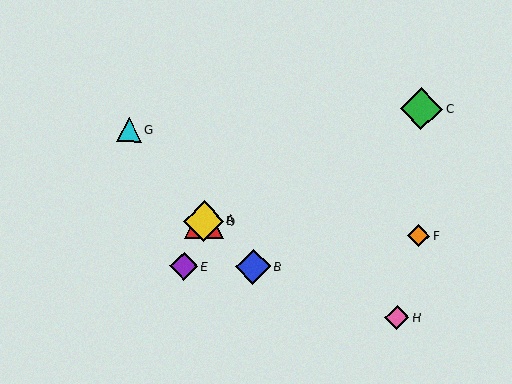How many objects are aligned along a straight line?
3 objects (A, D, E) are aligned along a straight line.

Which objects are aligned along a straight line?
Objects A, D, E are aligned along a straight line.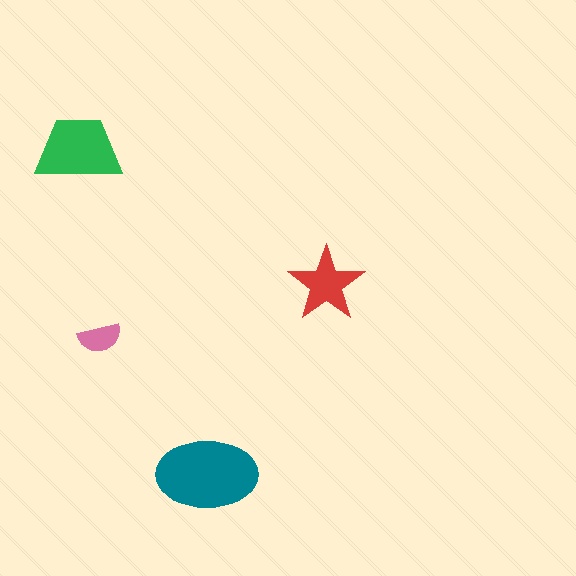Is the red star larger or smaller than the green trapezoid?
Smaller.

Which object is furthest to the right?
The red star is rightmost.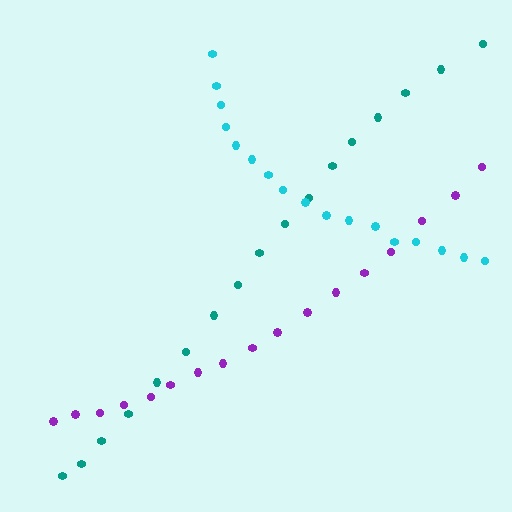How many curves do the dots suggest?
There are 3 distinct paths.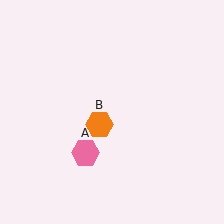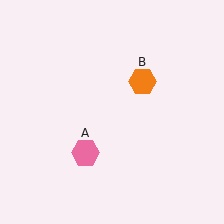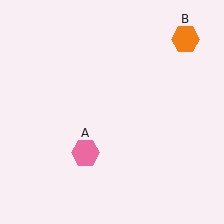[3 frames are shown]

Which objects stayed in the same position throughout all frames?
Pink hexagon (object A) remained stationary.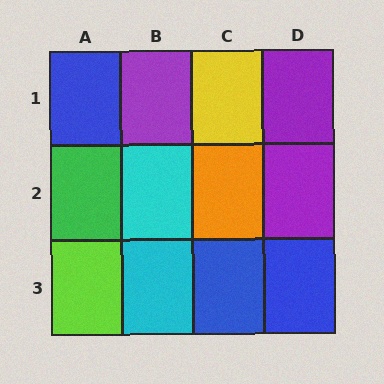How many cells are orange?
1 cell is orange.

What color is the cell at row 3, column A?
Lime.